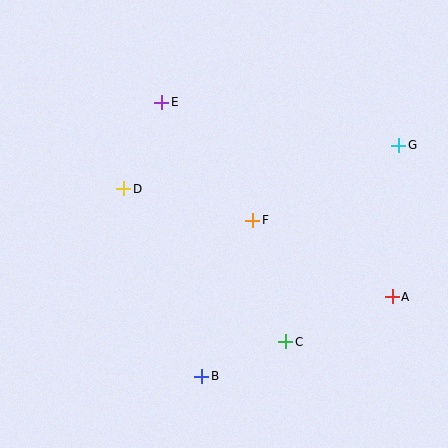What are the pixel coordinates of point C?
Point C is at (286, 342).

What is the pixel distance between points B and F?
The distance between B and F is 164 pixels.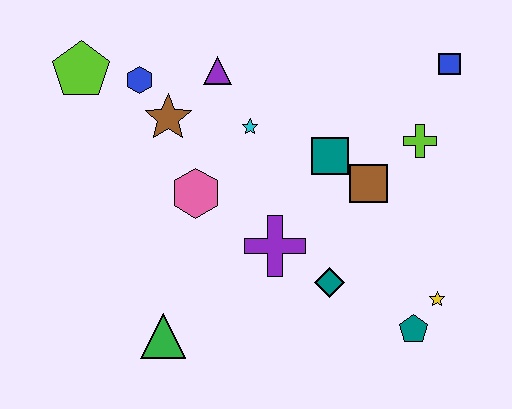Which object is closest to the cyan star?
The purple triangle is closest to the cyan star.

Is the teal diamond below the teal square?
Yes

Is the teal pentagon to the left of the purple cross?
No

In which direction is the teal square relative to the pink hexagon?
The teal square is to the right of the pink hexagon.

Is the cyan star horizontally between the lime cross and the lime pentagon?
Yes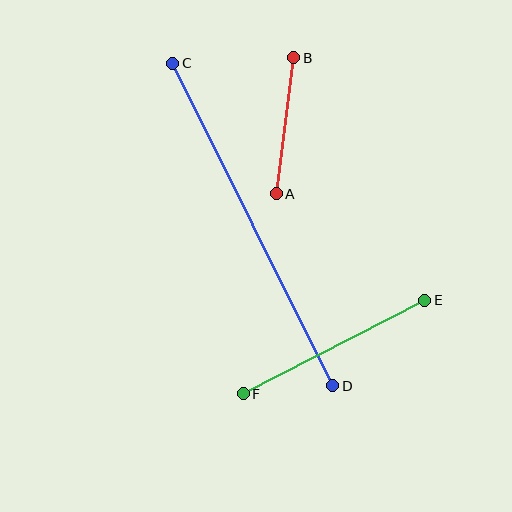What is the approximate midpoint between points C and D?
The midpoint is at approximately (253, 225) pixels.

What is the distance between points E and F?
The distance is approximately 204 pixels.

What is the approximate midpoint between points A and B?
The midpoint is at approximately (285, 126) pixels.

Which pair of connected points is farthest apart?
Points C and D are farthest apart.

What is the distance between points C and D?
The distance is approximately 360 pixels.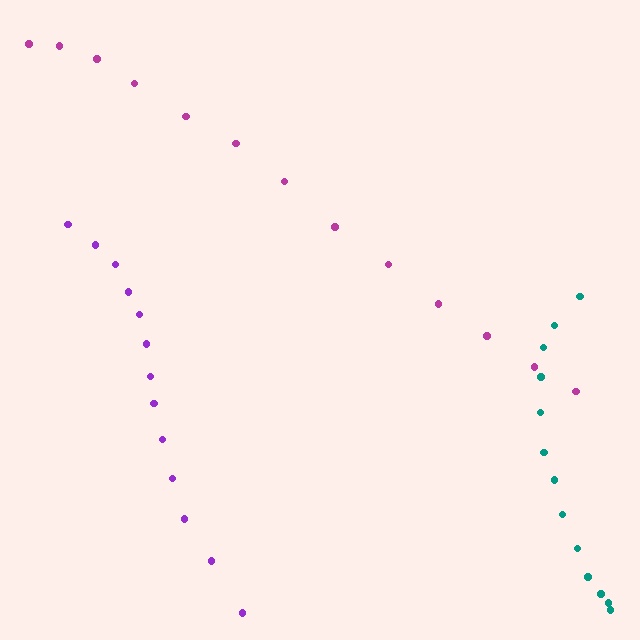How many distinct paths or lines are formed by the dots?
There are 3 distinct paths.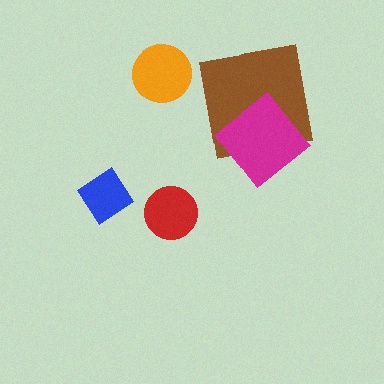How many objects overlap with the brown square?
1 object overlaps with the brown square.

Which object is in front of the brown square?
The magenta diamond is in front of the brown square.